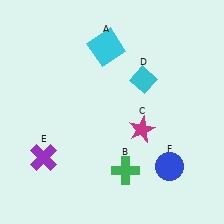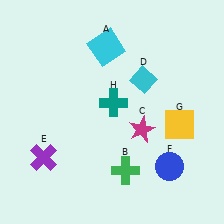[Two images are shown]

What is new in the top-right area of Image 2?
A teal cross (H) was added in the top-right area of Image 2.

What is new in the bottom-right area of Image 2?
A yellow square (G) was added in the bottom-right area of Image 2.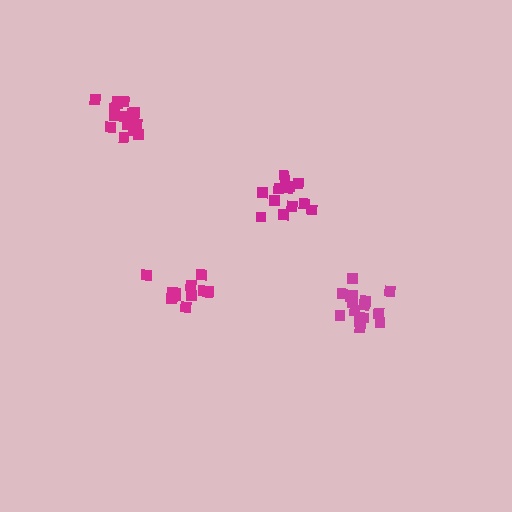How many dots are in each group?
Group 1: 13 dots, Group 2: 13 dots, Group 3: 16 dots, Group 4: 15 dots (57 total).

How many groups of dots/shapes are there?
There are 4 groups.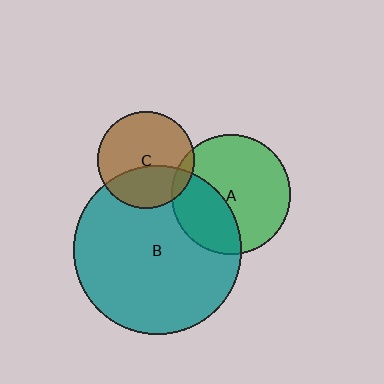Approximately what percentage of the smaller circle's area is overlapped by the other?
Approximately 35%.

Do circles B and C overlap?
Yes.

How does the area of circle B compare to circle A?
Approximately 2.0 times.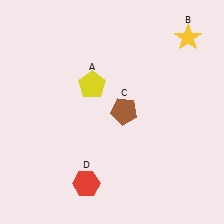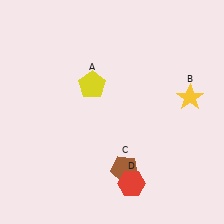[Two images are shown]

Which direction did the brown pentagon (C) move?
The brown pentagon (C) moved down.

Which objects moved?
The objects that moved are: the yellow star (B), the brown pentagon (C), the red hexagon (D).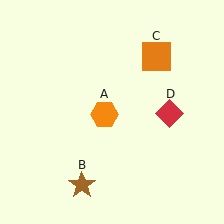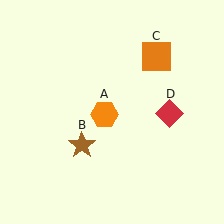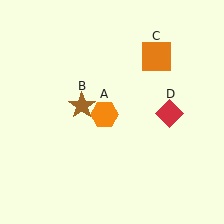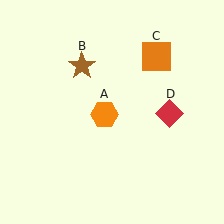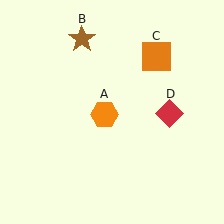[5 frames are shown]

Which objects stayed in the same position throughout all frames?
Orange hexagon (object A) and orange square (object C) and red diamond (object D) remained stationary.